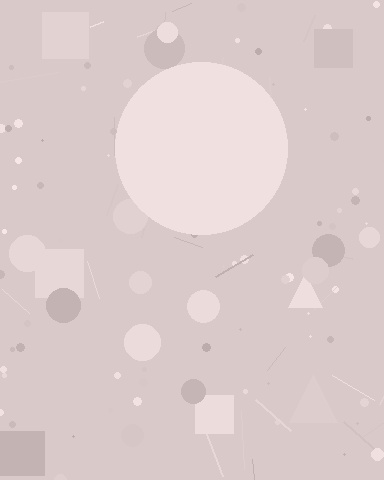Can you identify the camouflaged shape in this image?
The camouflaged shape is a circle.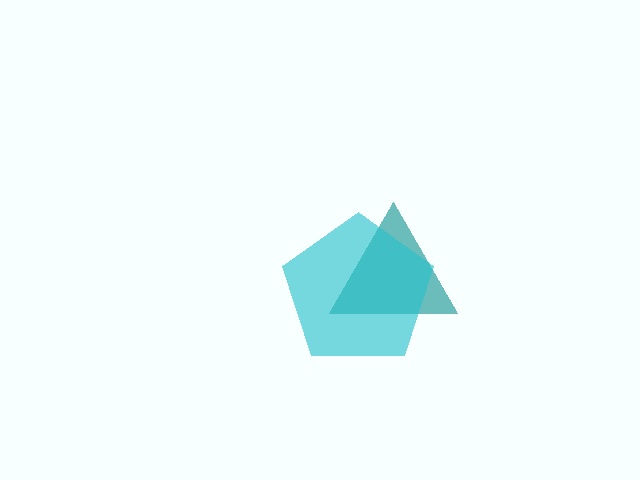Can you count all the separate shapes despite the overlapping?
Yes, there are 2 separate shapes.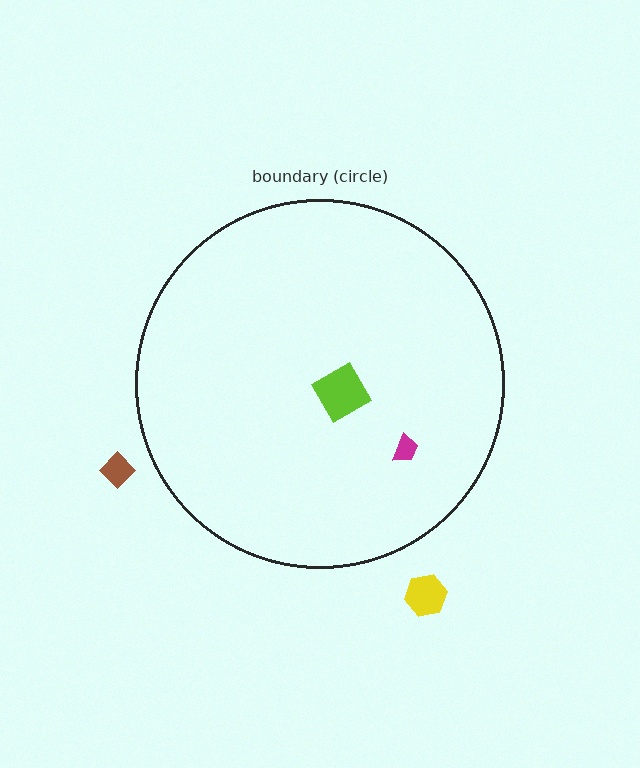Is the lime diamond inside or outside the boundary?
Inside.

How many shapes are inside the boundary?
2 inside, 2 outside.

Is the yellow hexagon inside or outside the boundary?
Outside.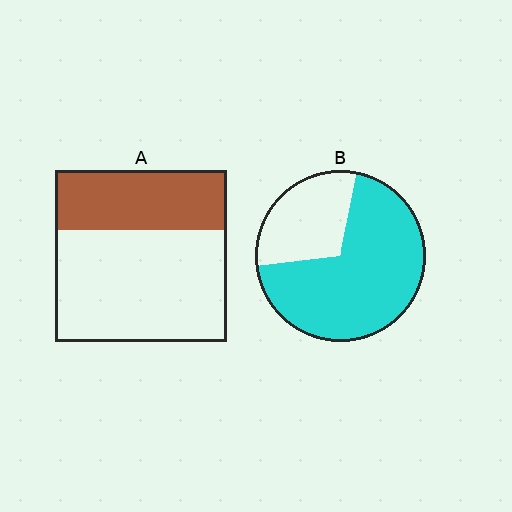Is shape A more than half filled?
No.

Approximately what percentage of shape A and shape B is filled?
A is approximately 35% and B is approximately 70%.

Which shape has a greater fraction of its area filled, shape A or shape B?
Shape B.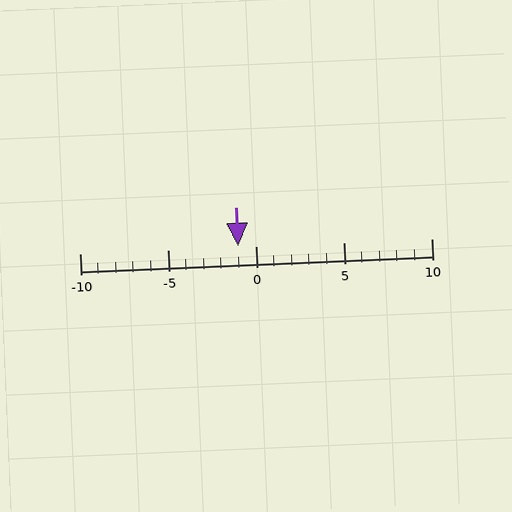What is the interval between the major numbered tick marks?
The major tick marks are spaced 5 units apart.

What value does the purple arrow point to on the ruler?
The purple arrow points to approximately -1.